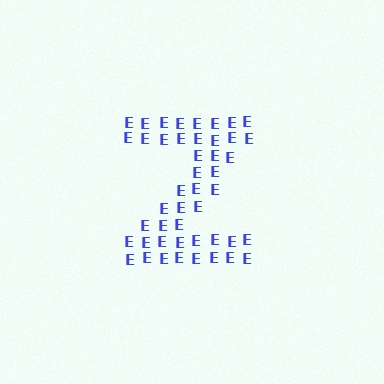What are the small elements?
The small elements are letter E's.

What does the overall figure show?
The overall figure shows the letter Z.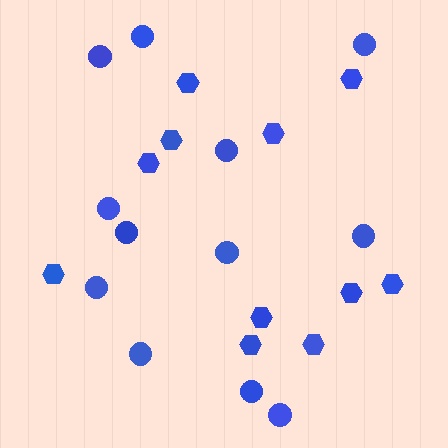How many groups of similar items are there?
There are 2 groups: one group of hexagons (11) and one group of circles (12).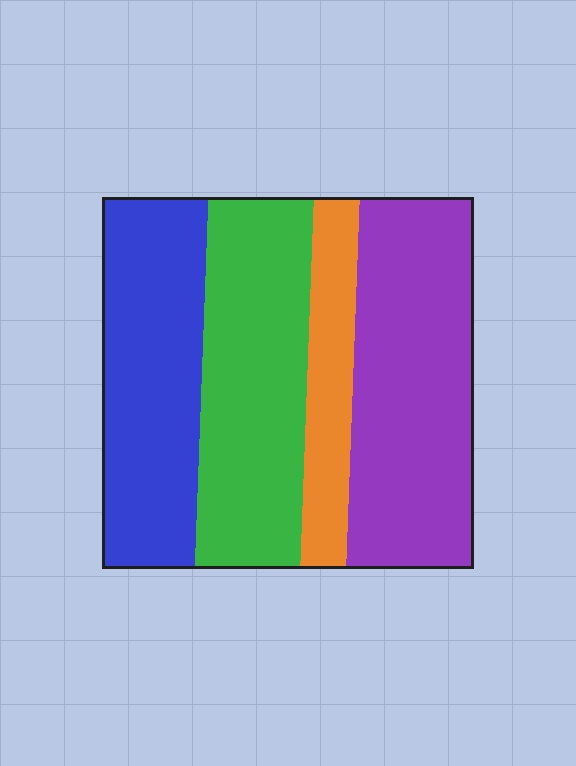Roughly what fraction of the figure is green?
Green covers about 30% of the figure.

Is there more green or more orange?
Green.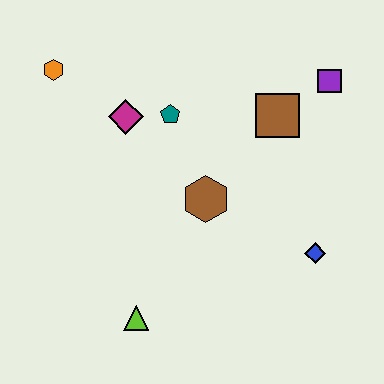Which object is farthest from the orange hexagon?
The blue diamond is farthest from the orange hexagon.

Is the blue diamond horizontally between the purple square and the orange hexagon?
Yes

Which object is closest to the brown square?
The purple square is closest to the brown square.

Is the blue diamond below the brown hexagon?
Yes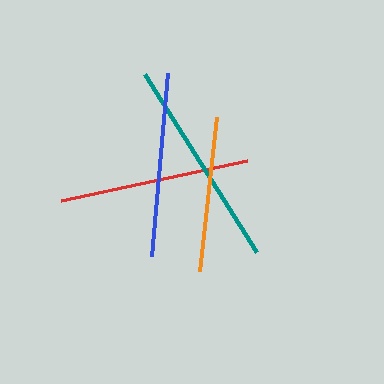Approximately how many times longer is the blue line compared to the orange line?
The blue line is approximately 1.2 times the length of the orange line.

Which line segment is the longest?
The teal line is the longest at approximately 210 pixels.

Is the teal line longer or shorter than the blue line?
The teal line is longer than the blue line.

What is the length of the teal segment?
The teal segment is approximately 210 pixels long.